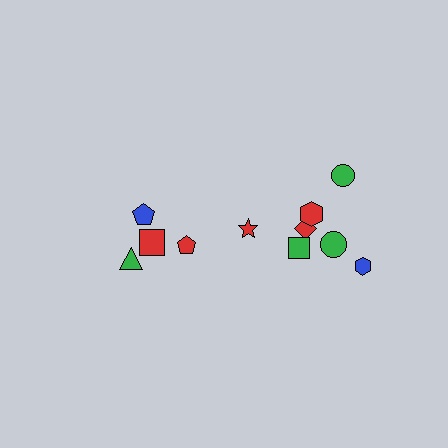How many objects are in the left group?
There are 4 objects.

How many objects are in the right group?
There are 7 objects.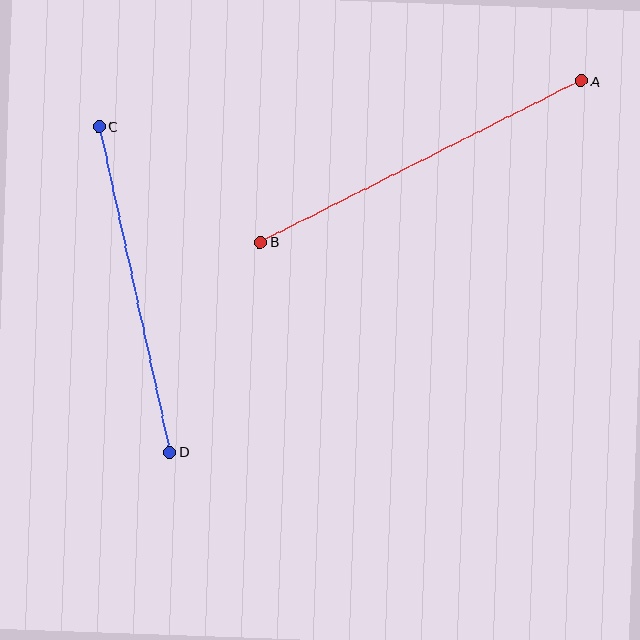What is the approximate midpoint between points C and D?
The midpoint is at approximately (134, 289) pixels.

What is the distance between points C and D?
The distance is approximately 334 pixels.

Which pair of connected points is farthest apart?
Points A and B are farthest apart.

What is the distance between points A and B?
The distance is approximately 359 pixels.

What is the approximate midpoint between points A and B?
The midpoint is at approximately (421, 161) pixels.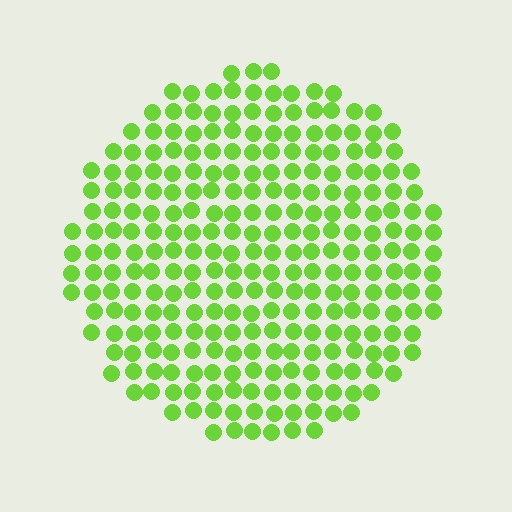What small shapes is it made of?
It is made of small circles.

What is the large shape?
The large shape is a circle.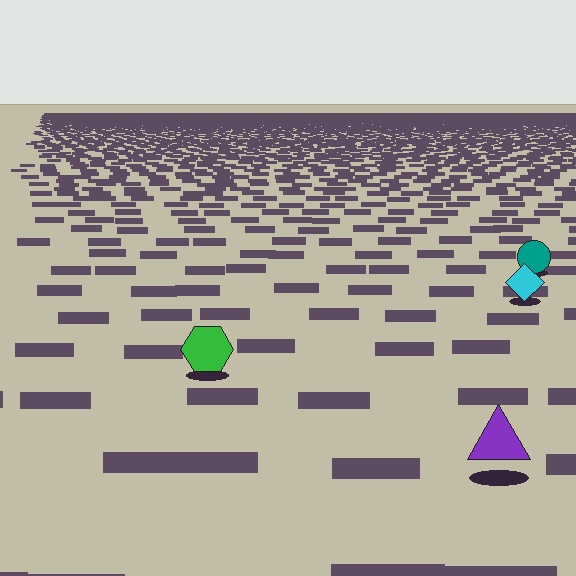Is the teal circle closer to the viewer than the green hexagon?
No. The green hexagon is closer — you can tell from the texture gradient: the ground texture is coarser near it.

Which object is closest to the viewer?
The purple triangle is closest. The texture marks near it are larger and more spread out.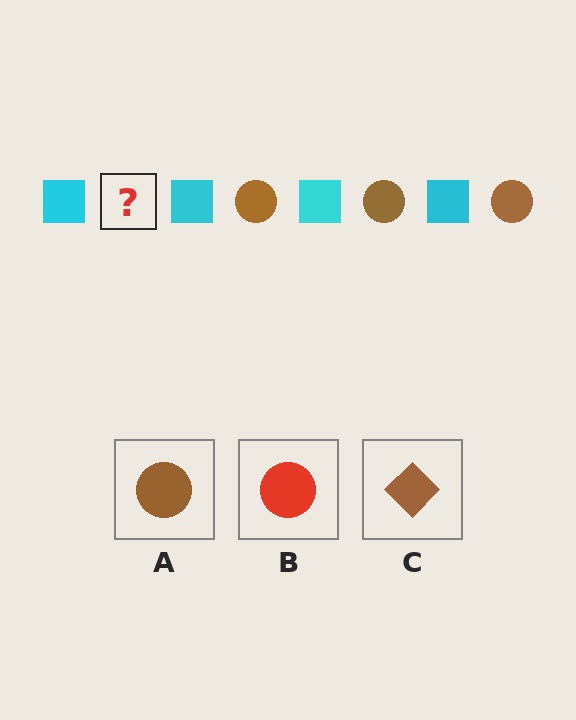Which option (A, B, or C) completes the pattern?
A.